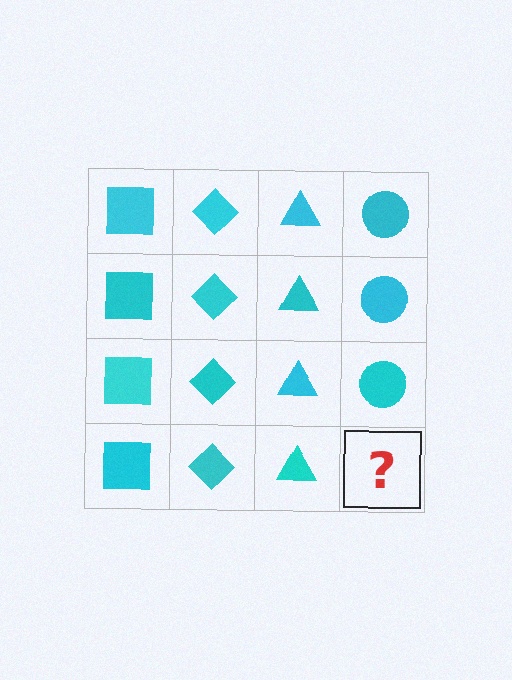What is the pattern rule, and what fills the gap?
The rule is that each column has a consistent shape. The gap should be filled with a cyan circle.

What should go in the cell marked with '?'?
The missing cell should contain a cyan circle.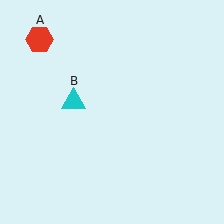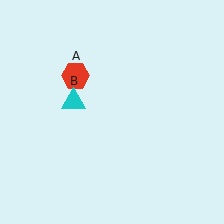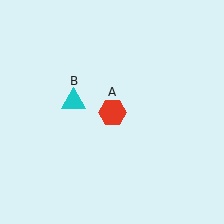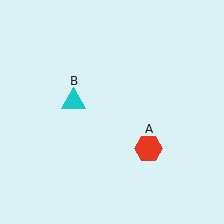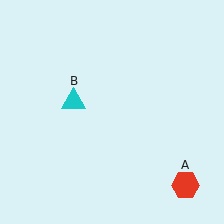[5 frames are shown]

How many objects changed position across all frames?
1 object changed position: red hexagon (object A).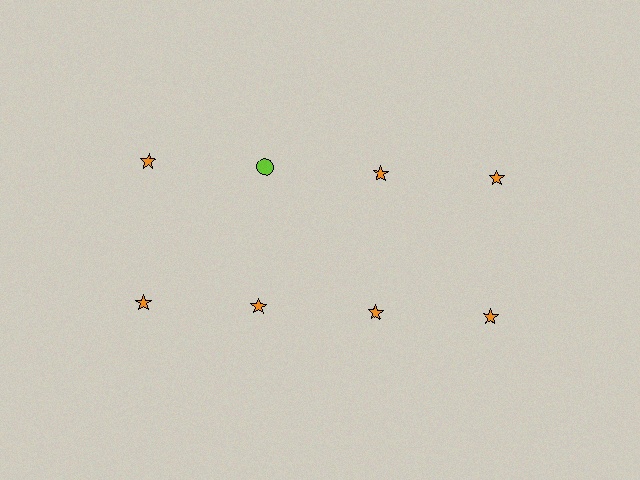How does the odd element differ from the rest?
It differs in both color (lime instead of orange) and shape (circle instead of star).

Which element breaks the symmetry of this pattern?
The lime circle in the top row, second from left column breaks the symmetry. All other shapes are orange stars.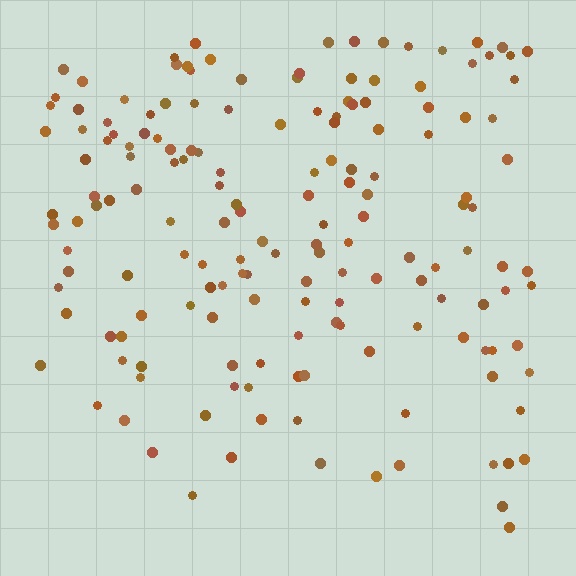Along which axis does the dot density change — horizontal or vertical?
Vertical.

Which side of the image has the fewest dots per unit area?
The bottom.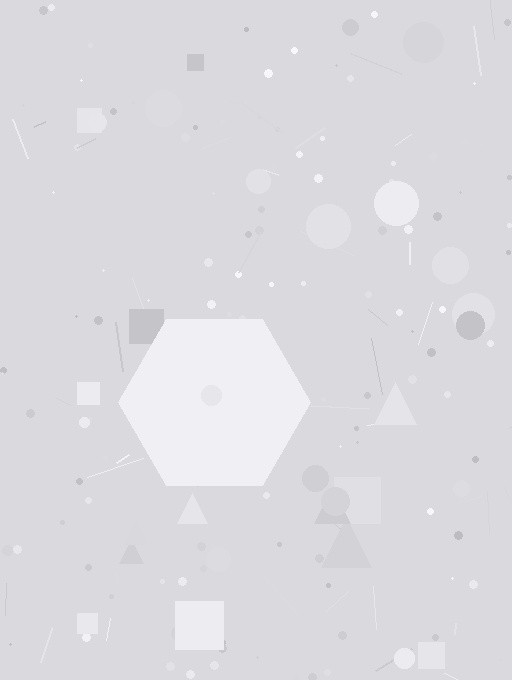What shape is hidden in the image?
A hexagon is hidden in the image.